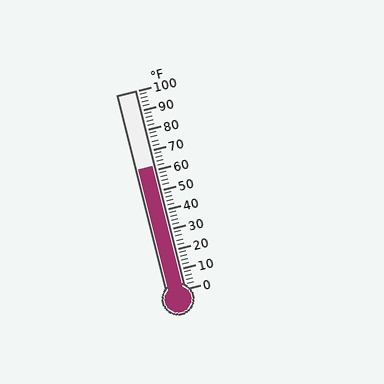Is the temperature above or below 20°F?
The temperature is above 20°F.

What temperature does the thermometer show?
The thermometer shows approximately 62°F.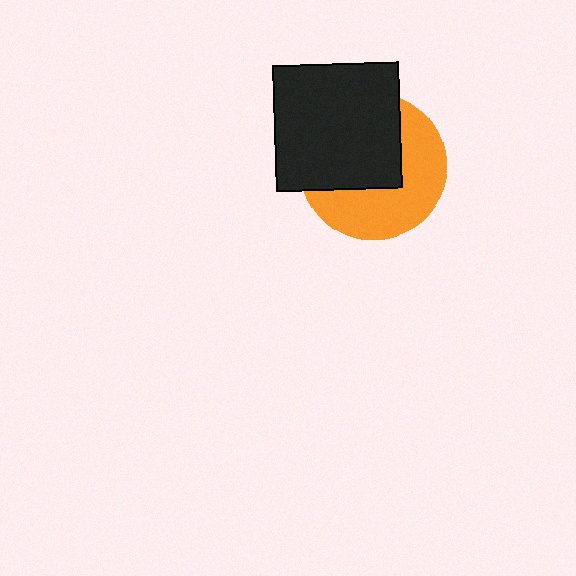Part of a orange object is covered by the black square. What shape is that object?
It is a circle.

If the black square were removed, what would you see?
You would see the complete orange circle.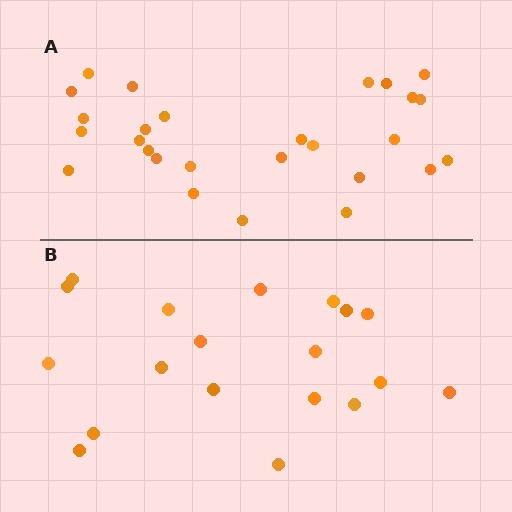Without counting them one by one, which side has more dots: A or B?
Region A (the top region) has more dots.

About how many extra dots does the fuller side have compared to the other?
Region A has roughly 8 or so more dots than region B.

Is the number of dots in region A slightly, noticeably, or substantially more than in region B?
Region A has noticeably more, but not dramatically so. The ratio is roughly 1.4 to 1.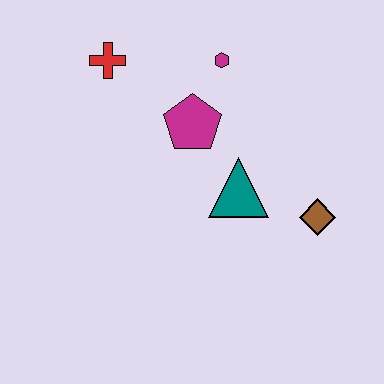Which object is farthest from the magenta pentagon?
The brown diamond is farthest from the magenta pentagon.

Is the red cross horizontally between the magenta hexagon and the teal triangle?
No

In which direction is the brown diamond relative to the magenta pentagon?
The brown diamond is to the right of the magenta pentagon.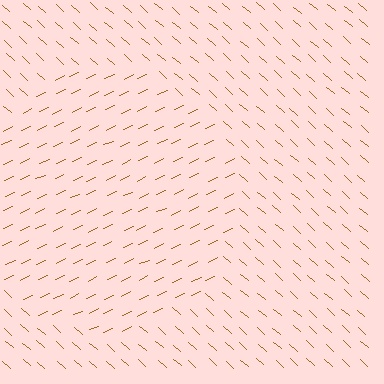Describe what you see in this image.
The image is filled with small brown line segments. A circle region in the image has lines oriented differently from the surrounding lines, creating a visible texture boundary.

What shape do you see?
I see a circle.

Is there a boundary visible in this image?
Yes, there is a texture boundary formed by a change in line orientation.